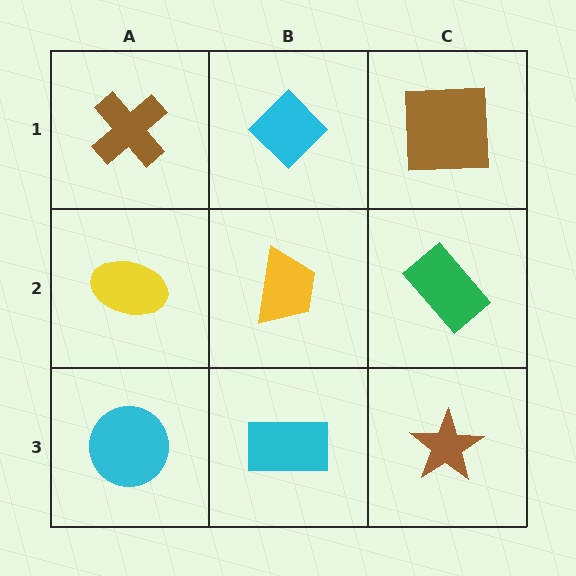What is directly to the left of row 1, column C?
A cyan diamond.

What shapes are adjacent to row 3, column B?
A yellow trapezoid (row 2, column B), a cyan circle (row 3, column A), a brown star (row 3, column C).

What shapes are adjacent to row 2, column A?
A brown cross (row 1, column A), a cyan circle (row 3, column A), a yellow trapezoid (row 2, column B).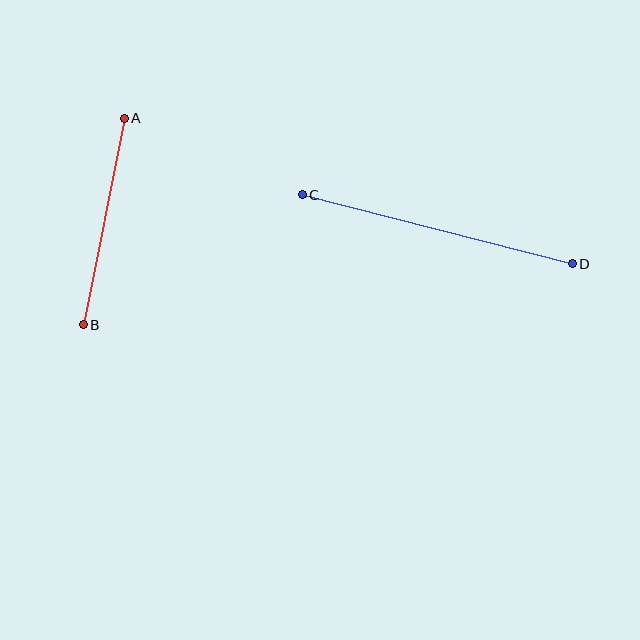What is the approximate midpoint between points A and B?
The midpoint is at approximately (104, 222) pixels.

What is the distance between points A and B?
The distance is approximately 211 pixels.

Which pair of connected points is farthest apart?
Points C and D are farthest apart.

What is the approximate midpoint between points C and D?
The midpoint is at approximately (437, 229) pixels.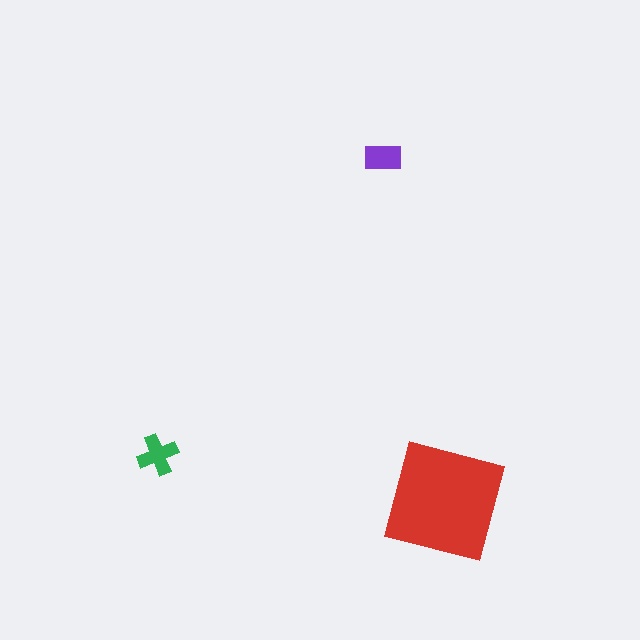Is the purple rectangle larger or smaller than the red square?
Smaller.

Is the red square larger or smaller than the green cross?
Larger.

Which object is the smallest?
The purple rectangle.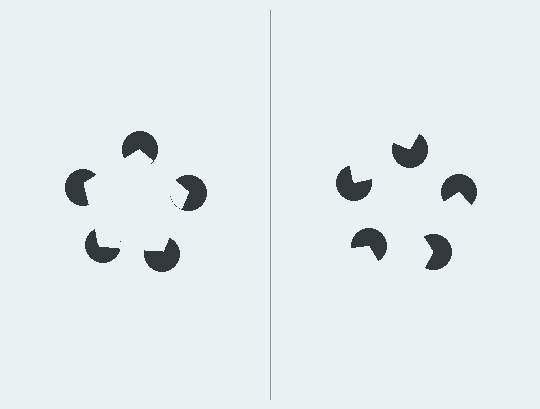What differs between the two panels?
The pac-man discs are positioned identically on both sides; only the wedge orientations differ. On the left they align to a pentagon; on the right they are misaligned.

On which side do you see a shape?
An illusory pentagon appears on the left side. On the right side the wedge cuts are rotated, so no coherent shape forms.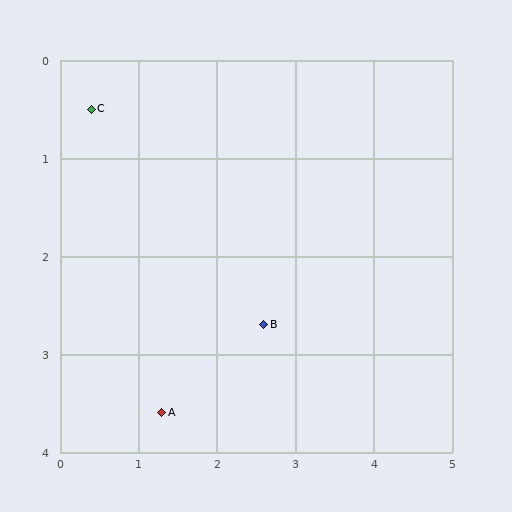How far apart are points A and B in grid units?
Points A and B are about 1.6 grid units apart.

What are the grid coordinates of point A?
Point A is at approximately (1.3, 3.6).